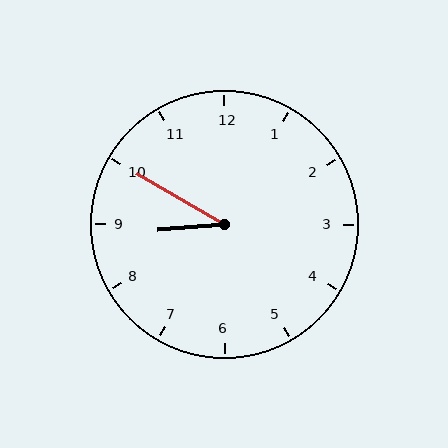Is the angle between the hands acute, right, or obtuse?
It is acute.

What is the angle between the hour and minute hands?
Approximately 35 degrees.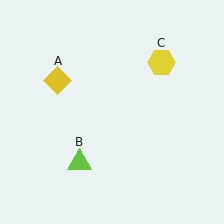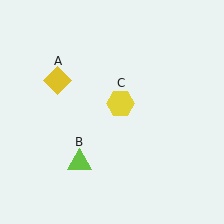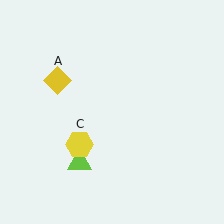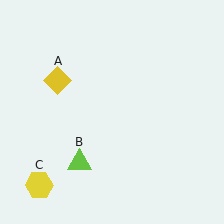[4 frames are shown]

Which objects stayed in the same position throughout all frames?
Yellow diamond (object A) and lime triangle (object B) remained stationary.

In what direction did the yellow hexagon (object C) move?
The yellow hexagon (object C) moved down and to the left.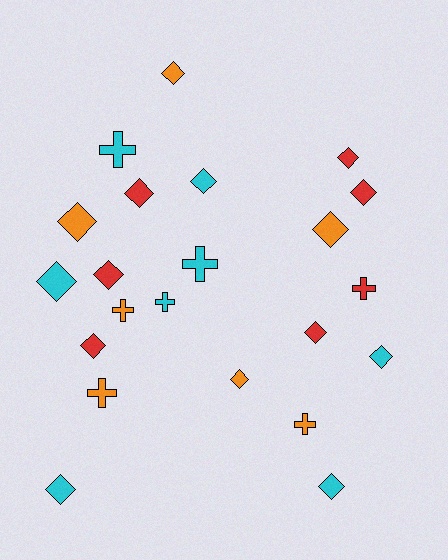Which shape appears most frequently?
Diamond, with 15 objects.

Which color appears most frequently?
Cyan, with 8 objects.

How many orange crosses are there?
There are 3 orange crosses.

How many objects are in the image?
There are 22 objects.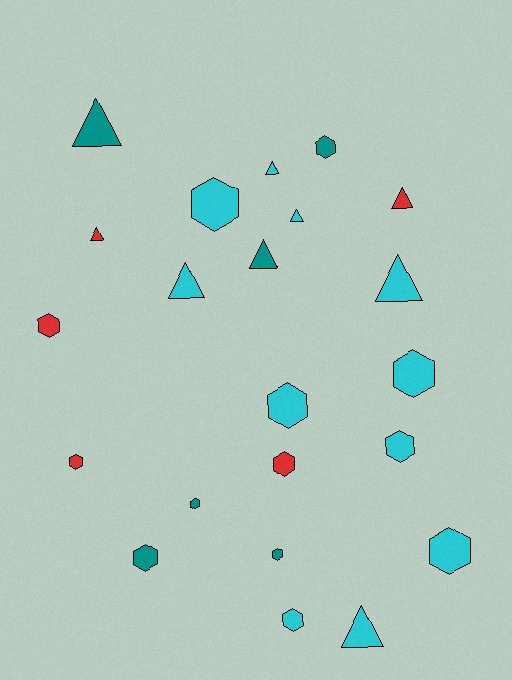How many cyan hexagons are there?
There are 6 cyan hexagons.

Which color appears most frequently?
Cyan, with 11 objects.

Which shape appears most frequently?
Hexagon, with 13 objects.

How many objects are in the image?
There are 22 objects.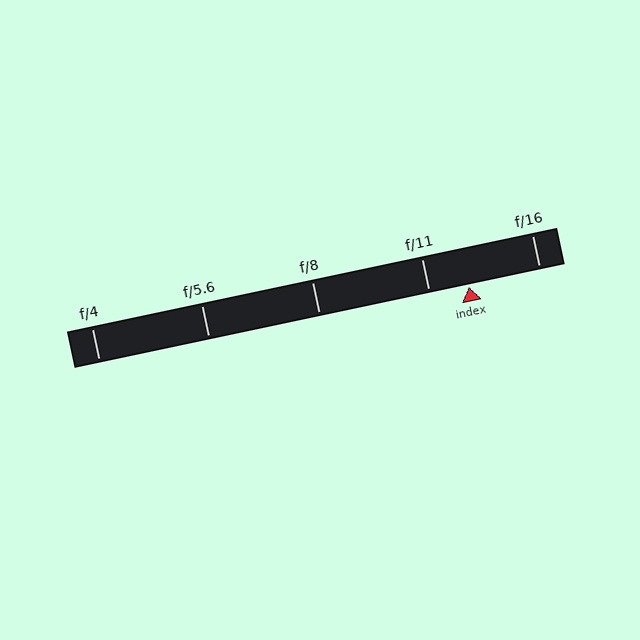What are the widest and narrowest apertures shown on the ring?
The widest aperture shown is f/4 and the narrowest is f/16.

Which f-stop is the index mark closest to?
The index mark is closest to f/11.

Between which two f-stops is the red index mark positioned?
The index mark is between f/11 and f/16.